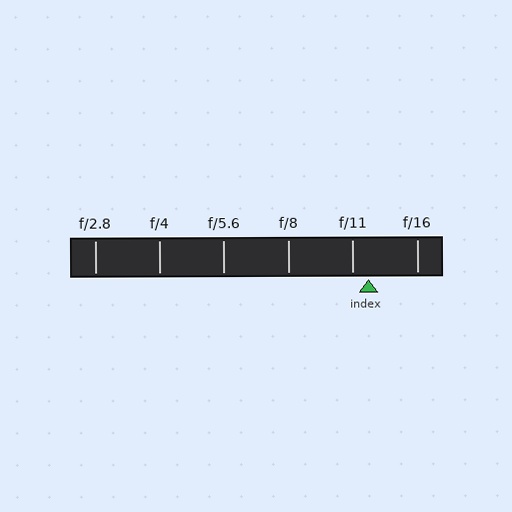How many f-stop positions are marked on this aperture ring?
There are 6 f-stop positions marked.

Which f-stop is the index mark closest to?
The index mark is closest to f/11.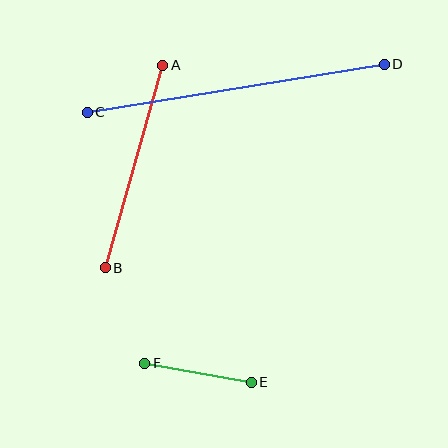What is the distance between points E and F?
The distance is approximately 108 pixels.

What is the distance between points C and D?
The distance is approximately 301 pixels.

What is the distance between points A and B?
The distance is approximately 210 pixels.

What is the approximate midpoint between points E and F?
The midpoint is at approximately (198, 373) pixels.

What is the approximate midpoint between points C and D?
The midpoint is at approximately (236, 88) pixels.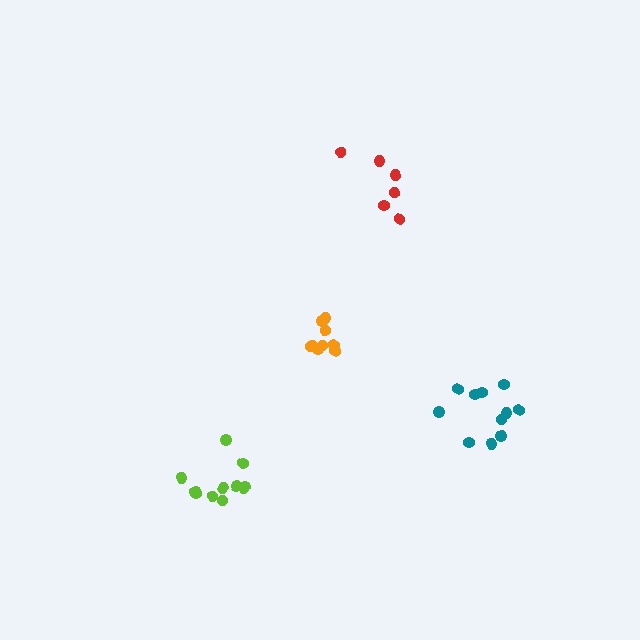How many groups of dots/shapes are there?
There are 4 groups.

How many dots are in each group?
Group 1: 11 dots, Group 2: 11 dots, Group 3: 9 dots, Group 4: 6 dots (37 total).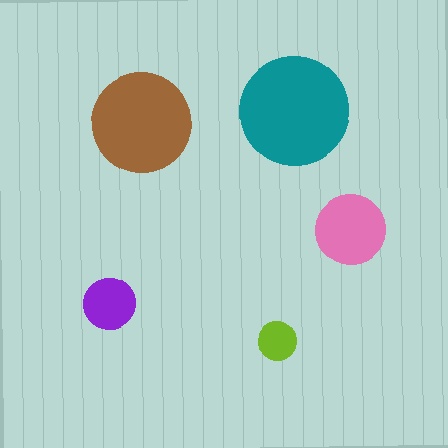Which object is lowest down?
The lime circle is bottommost.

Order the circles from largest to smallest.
the teal one, the brown one, the pink one, the purple one, the lime one.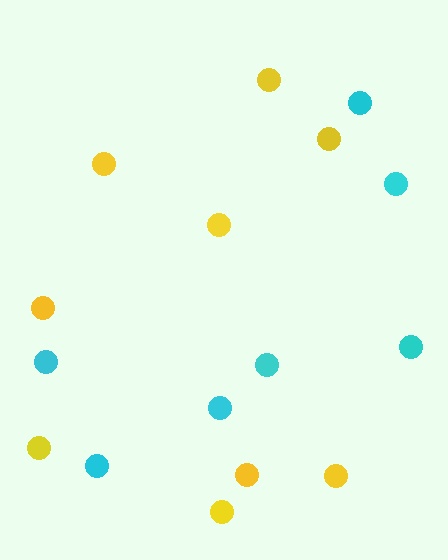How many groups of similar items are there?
There are 2 groups: one group of cyan circles (7) and one group of yellow circles (9).